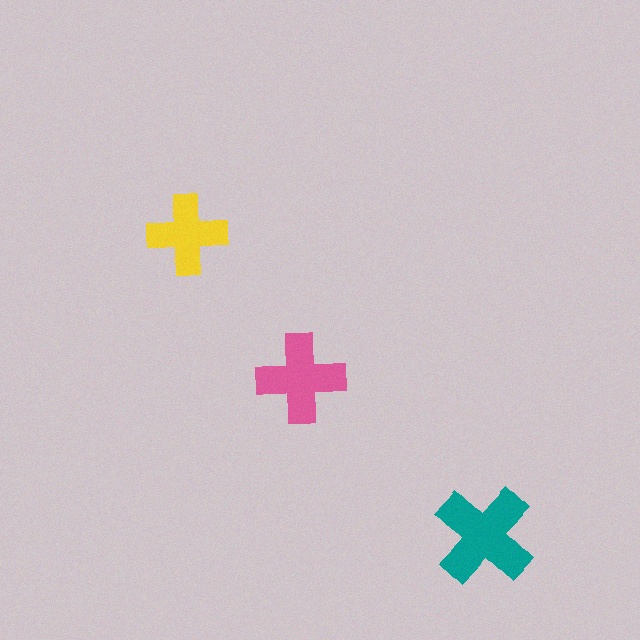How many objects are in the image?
There are 3 objects in the image.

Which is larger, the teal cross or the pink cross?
The teal one.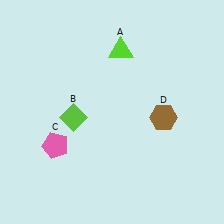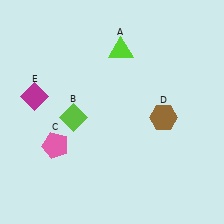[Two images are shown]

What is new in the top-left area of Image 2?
A magenta diamond (E) was added in the top-left area of Image 2.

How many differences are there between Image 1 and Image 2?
There is 1 difference between the two images.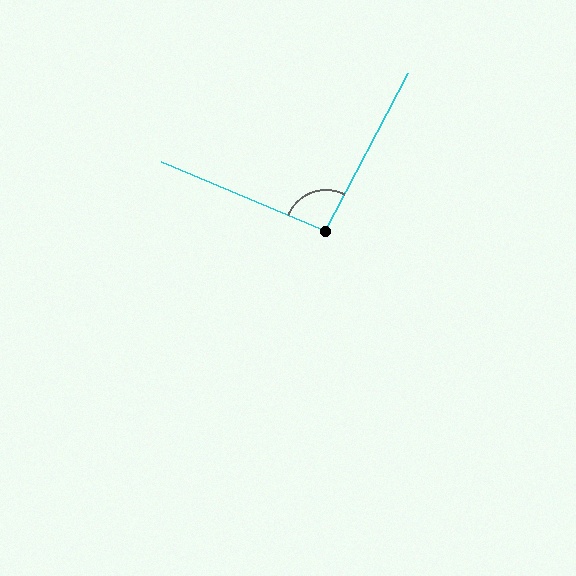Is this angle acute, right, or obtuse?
It is approximately a right angle.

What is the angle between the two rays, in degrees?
Approximately 95 degrees.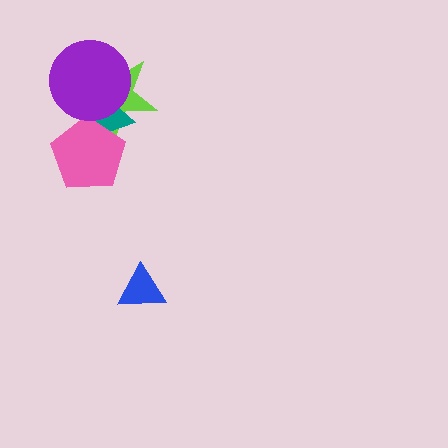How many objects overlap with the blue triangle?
0 objects overlap with the blue triangle.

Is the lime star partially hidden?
Yes, it is partially covered by another shape.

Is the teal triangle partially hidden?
Yes, it is partially covered by another shape.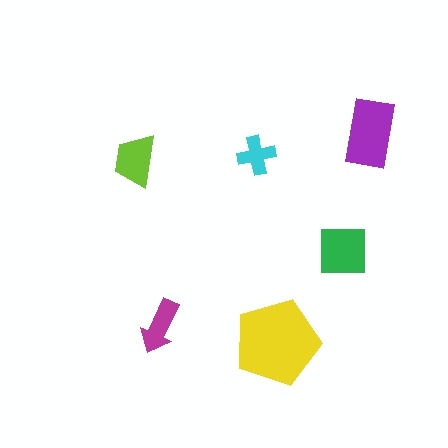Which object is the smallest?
The cyan cross.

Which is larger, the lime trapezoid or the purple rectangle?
The purple rectangle.